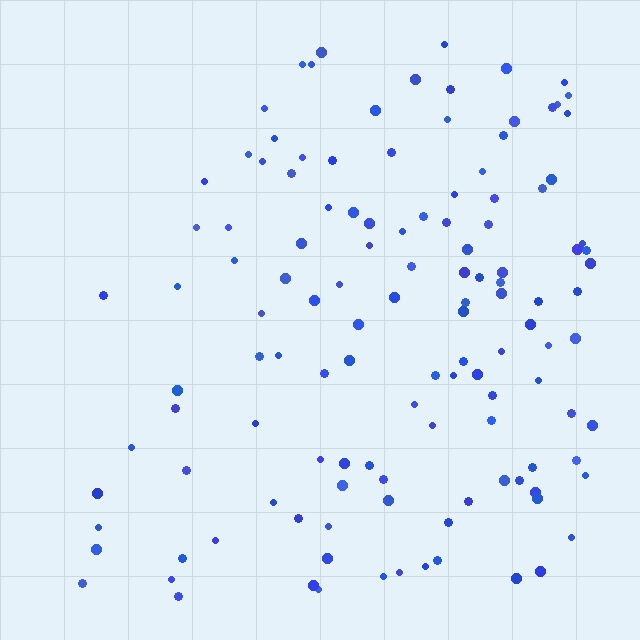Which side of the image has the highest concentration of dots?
The right.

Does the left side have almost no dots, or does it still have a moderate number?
Still a moderate number, just noticeably fewer than the right.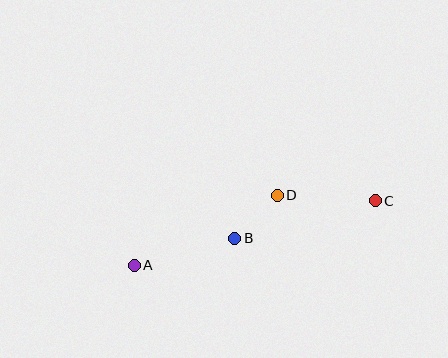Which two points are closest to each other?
Points B and D are closest to each other.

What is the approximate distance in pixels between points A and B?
The distance between A and B is approximately 104 pixels.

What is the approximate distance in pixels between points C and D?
The distance between C and D is approximately 98 pixels.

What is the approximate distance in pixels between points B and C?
The distance between B and C is approximately 146 pixels.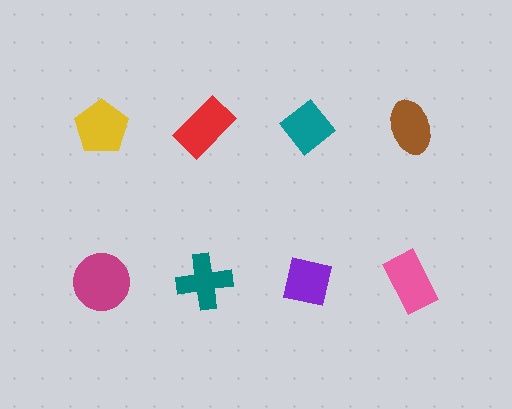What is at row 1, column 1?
A yellow pentagon.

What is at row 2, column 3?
A purple square.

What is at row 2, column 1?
A magenta circle.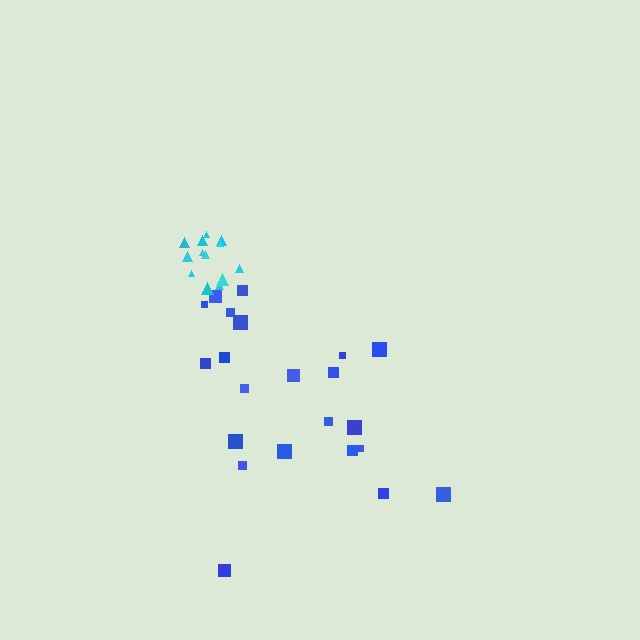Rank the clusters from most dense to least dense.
cyan, blue.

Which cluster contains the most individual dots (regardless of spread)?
Blue (22).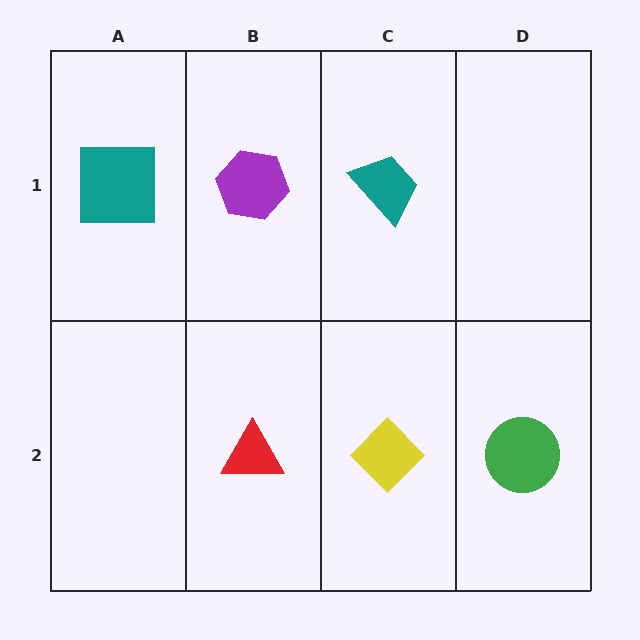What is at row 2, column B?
A red triangle.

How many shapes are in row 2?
3 shapes.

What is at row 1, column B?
A purple hexagon.